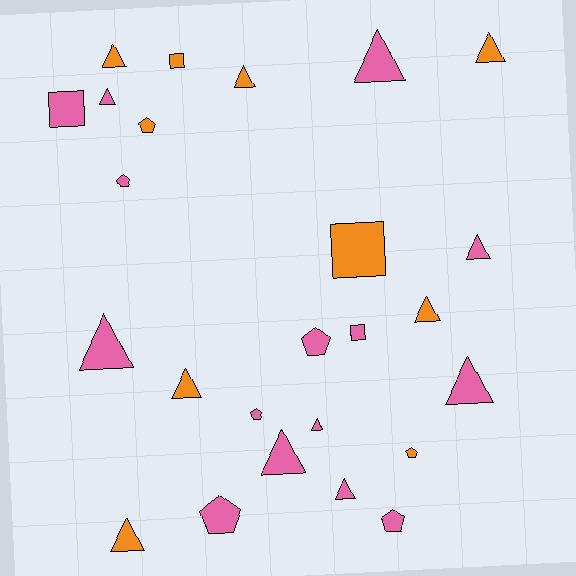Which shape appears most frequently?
Triangle, with 14 objects.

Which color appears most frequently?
Pink, with 15 objects.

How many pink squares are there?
There are 2 pink squares.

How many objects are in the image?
There are 25 objects.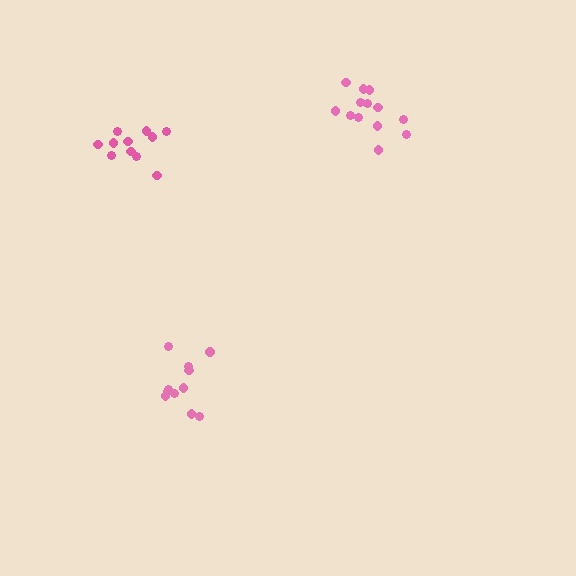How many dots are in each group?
Group 1: 13 dots, Group 2: 11 dots, Group 3: 11 dots (35 total).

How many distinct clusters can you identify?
There are 3 distinct clusters.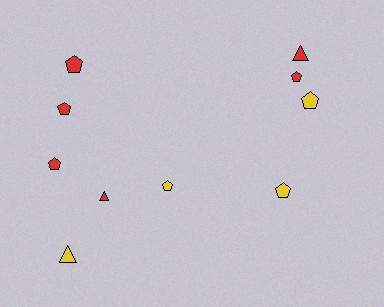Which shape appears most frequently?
Pentagon, with 7 objects.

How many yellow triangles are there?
There is 1 yellow triangle.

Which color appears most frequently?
Red, with 6 objects.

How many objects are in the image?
There are 10 objects.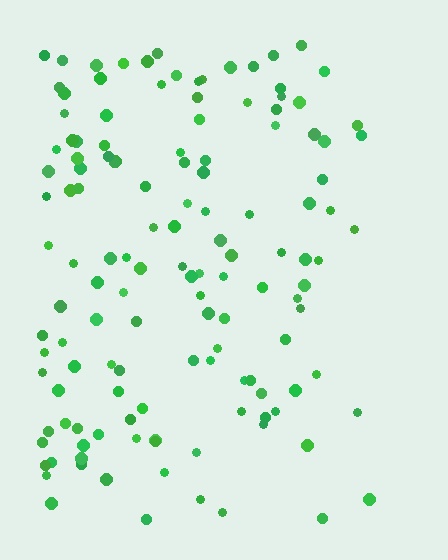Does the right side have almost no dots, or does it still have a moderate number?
Still a moderate number, just noticeably fewer than the left.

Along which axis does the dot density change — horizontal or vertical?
Horizontal.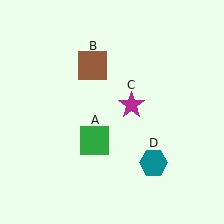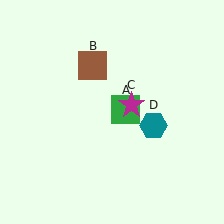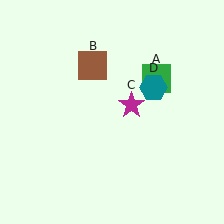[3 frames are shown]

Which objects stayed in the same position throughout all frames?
Brown square (object B) and magenta star (object C) remained stationary.